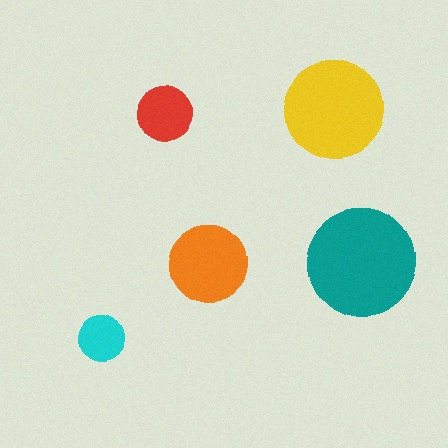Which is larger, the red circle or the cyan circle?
The red one.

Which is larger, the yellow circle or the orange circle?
The yellow one.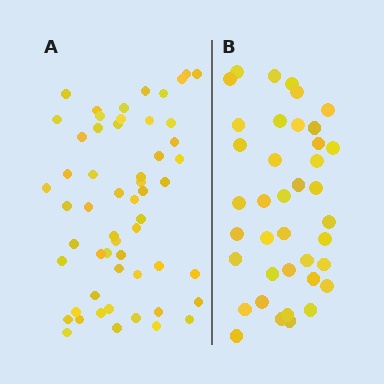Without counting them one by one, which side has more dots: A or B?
Region A (the left region) has more dots.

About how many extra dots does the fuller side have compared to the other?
Region A has approximately 15 more dots than region B.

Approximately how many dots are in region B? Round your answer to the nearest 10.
About 40 dots. (The exact count is 39, which rounds to 40.)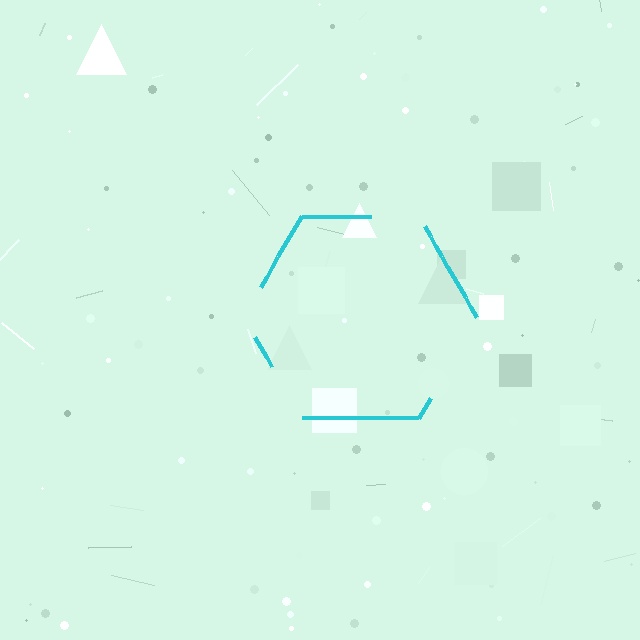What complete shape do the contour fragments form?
The contour fragments form a hexagon.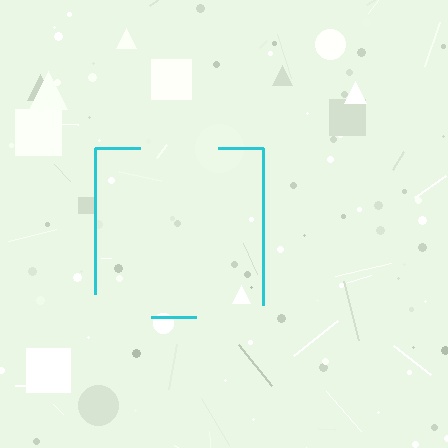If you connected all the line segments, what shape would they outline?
They would outline a square.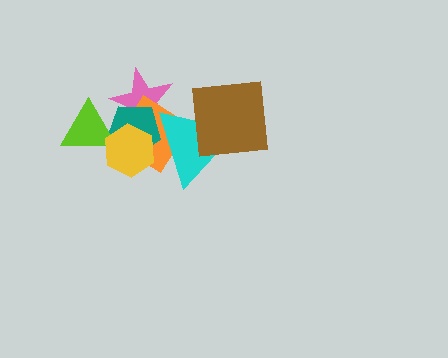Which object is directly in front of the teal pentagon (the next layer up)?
The lime triangle is directly in front of the teal pentagon.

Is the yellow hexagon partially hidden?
Yes, it is partially covered by another shape.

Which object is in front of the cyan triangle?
The brown square is in front of the cyan triangle.